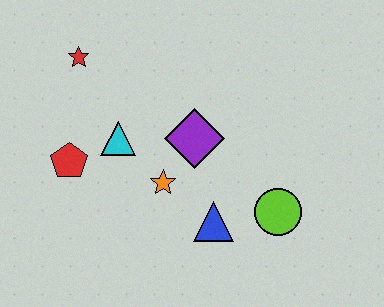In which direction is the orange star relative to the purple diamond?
The orange star is below the purple diamond.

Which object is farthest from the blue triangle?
The red star is farthest from the blue triangle.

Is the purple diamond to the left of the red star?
No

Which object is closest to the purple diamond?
The orange star is closest to the purple diamond.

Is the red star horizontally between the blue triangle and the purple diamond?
No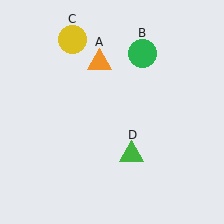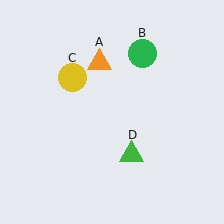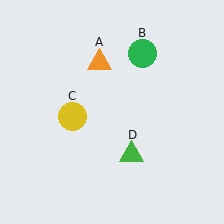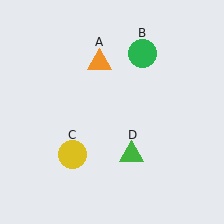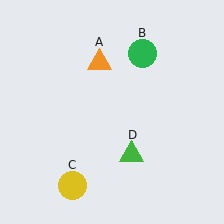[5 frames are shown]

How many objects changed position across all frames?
1 object changed position: yellow circle (object C).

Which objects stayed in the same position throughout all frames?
Orange triangle (object A) and green circle (object B) and green triangle (object D) remained stationary.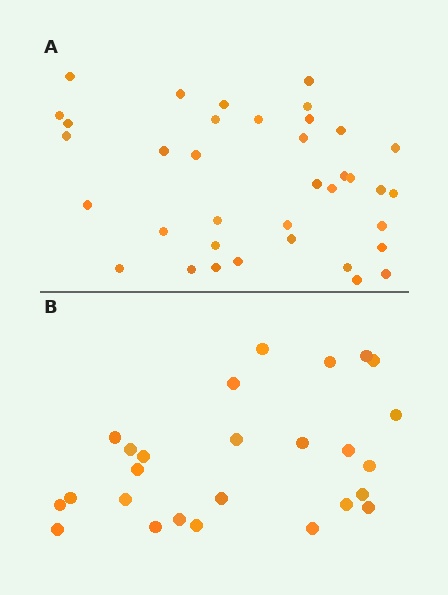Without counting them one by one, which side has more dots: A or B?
Region A (the top region) has more dots.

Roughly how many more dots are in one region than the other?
Region A has roughly 12 or so more dots than region B.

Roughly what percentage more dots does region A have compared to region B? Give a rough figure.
About 40% more.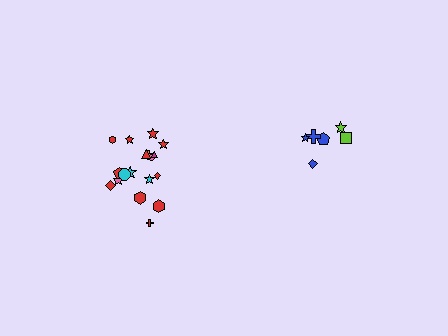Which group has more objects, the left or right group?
The left group.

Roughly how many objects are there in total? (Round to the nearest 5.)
Roughly 25 objects in total.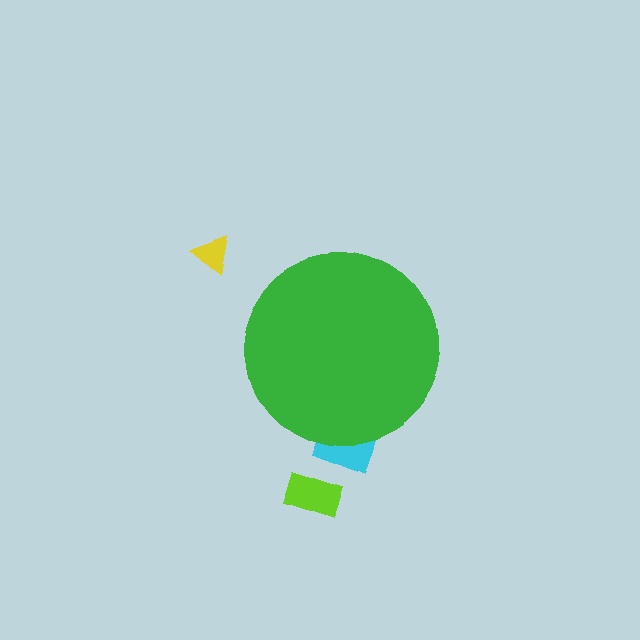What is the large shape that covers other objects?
A green circle.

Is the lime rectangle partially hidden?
No, the lime rectangle is fully visible.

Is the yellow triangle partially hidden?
No, the yellow triangle is fully visible.